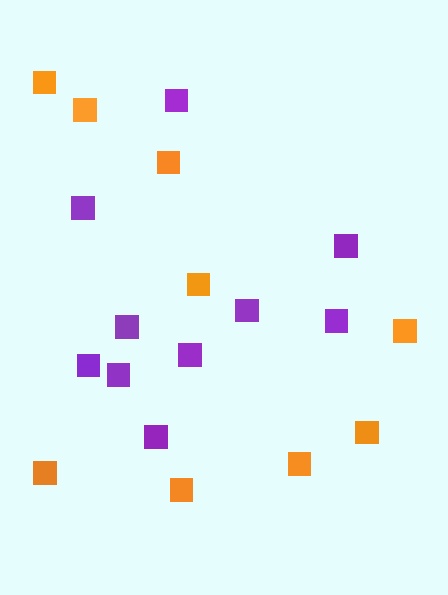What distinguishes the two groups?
There are 2 groups: one group of purple squares (10) and one group of orange squares (9).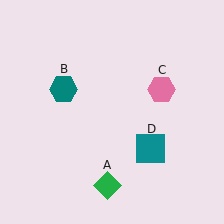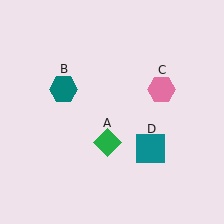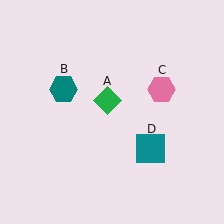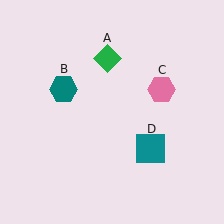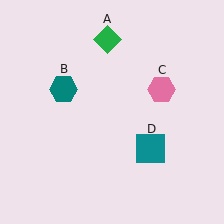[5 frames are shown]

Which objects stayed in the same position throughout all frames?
Teal hexagon (object B) and pink hexagon (object C) and teal square (object D) remained stationary.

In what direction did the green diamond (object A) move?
The green diamond (object A) moved up.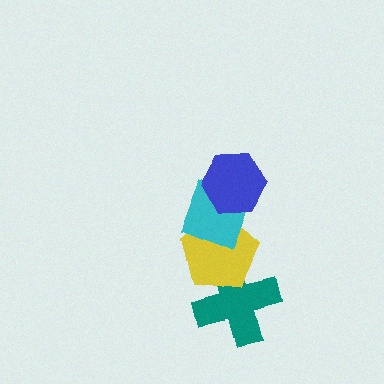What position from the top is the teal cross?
The teal cross is 4th from the top.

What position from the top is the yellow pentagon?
The yellow pentagon is 3rd from the top.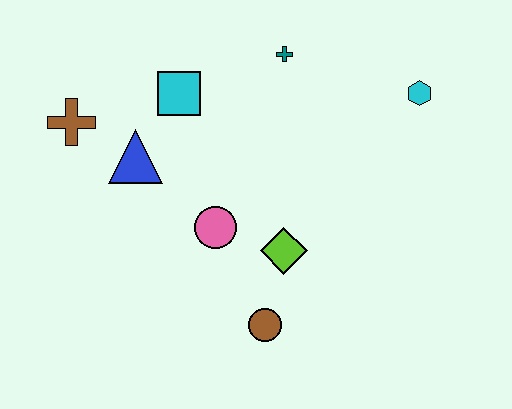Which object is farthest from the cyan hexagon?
The brown cross is farthest from the cyan hexagon.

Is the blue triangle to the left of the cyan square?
Yes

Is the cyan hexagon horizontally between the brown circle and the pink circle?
No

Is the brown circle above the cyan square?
No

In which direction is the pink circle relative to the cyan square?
The pink circle is below the cyan square.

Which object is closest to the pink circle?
The lime diamond is closest to the pink circle.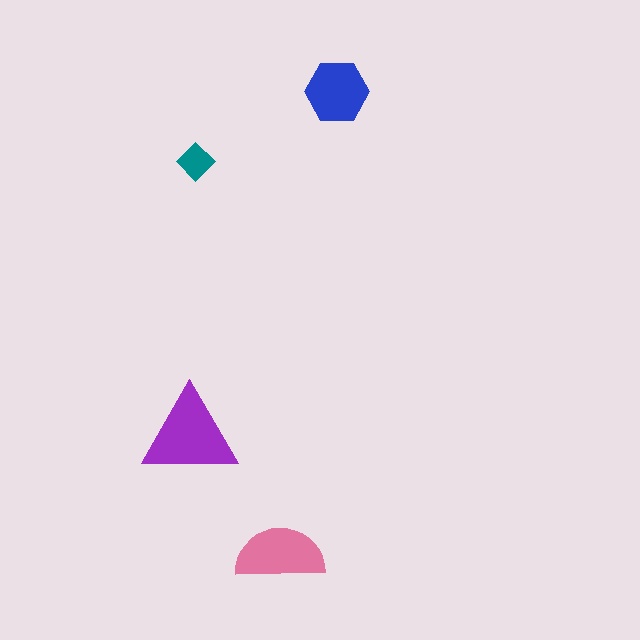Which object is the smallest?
The teal diamond.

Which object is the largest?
The purple triangle.